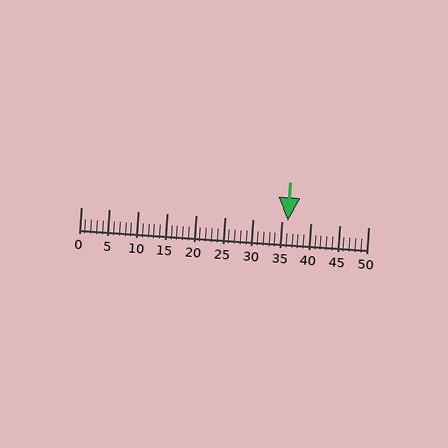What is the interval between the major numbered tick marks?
The major tick marks are spaced 5 units apart.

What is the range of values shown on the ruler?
The ruler shows values from 0 to 50.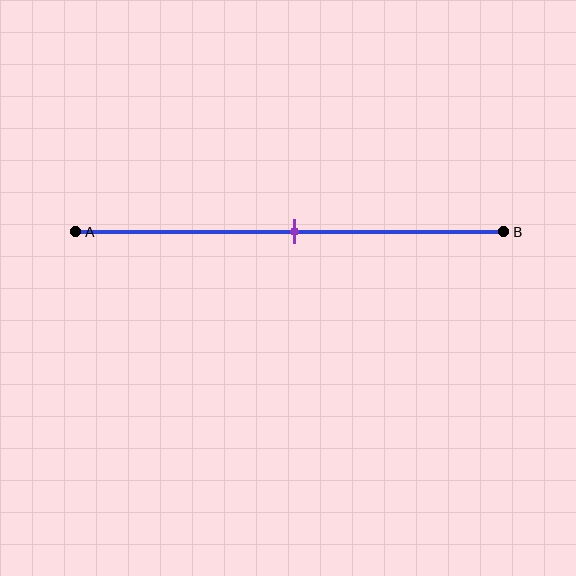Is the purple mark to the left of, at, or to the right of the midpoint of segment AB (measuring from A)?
The purple mark is approximately at the midpoint of segment AB.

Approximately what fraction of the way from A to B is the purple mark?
The purple mark is approximately 50% of the way from A to B.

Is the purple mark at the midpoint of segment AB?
Yes, the mark is approximately at the midpoint.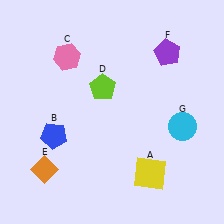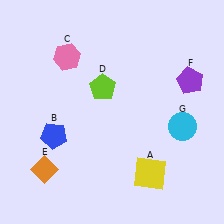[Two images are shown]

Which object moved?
The purple pentagon (F) moved down.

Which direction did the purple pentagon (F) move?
The purple pentagon (F) moved down.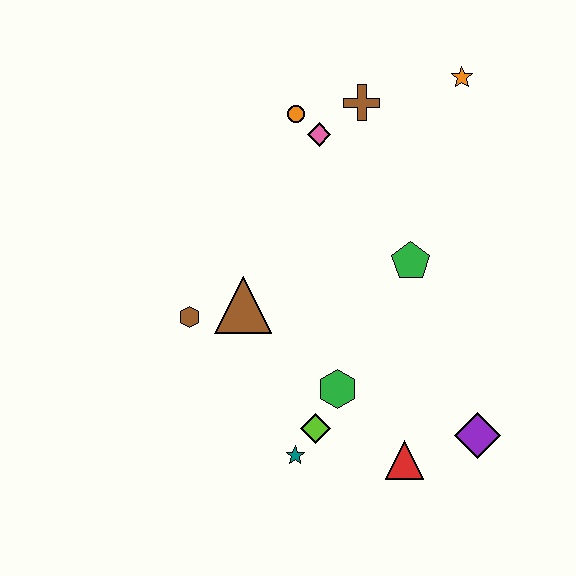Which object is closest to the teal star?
The lime diamond is closest to the teal star.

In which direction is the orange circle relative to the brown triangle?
The orange circle is above the brown triangle.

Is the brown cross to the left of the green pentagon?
Yes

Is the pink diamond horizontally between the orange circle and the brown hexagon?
No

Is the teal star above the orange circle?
No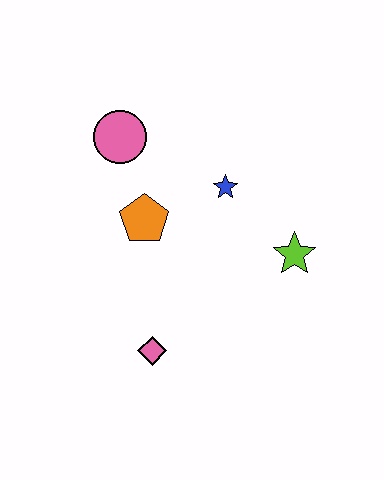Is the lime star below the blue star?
Yes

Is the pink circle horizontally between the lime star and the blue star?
No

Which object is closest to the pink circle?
The orange pentagon is closest to the pink circle.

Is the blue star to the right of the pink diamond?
Yes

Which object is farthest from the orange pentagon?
The lime star is farthest from the orange pentagon.